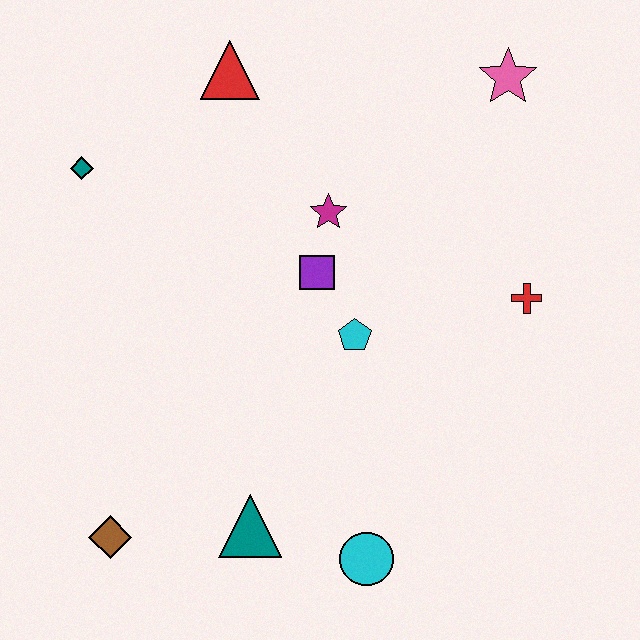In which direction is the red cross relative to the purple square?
The red cross is to the right of the purple square.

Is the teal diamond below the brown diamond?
No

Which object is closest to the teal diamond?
The red triangle is closest to the teal diamond.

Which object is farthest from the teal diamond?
The cyan circle is farthest from the teal diamond.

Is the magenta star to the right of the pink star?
No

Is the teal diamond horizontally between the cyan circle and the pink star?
No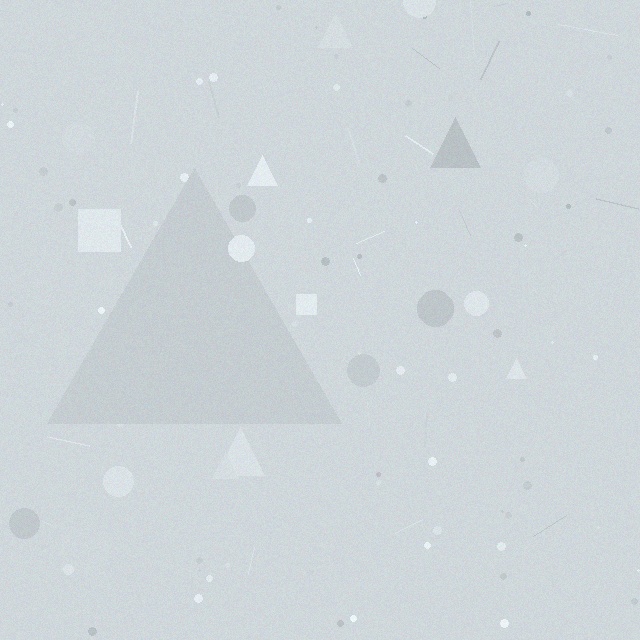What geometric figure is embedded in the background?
A triangle is embedded in the background.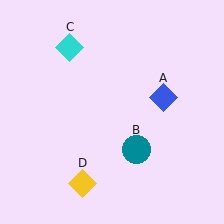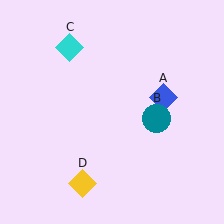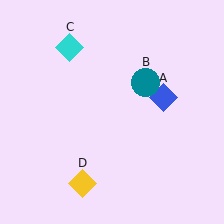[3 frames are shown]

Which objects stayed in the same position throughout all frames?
Blue diamond (object A) and cyan diamond (object C) and yellow diamond (object D) remained stationary.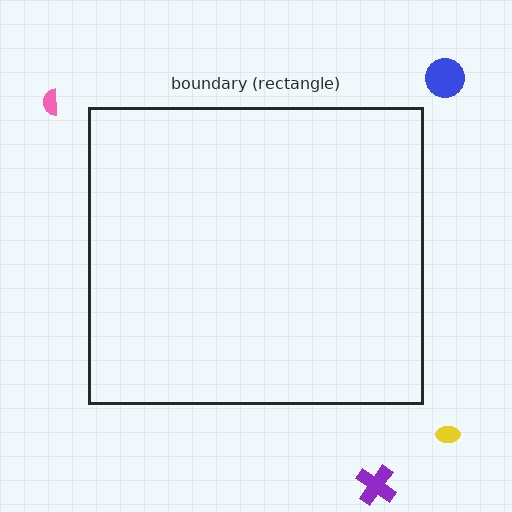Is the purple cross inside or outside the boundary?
Outside.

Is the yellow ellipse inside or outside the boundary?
Outside.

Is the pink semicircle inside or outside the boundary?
Outside.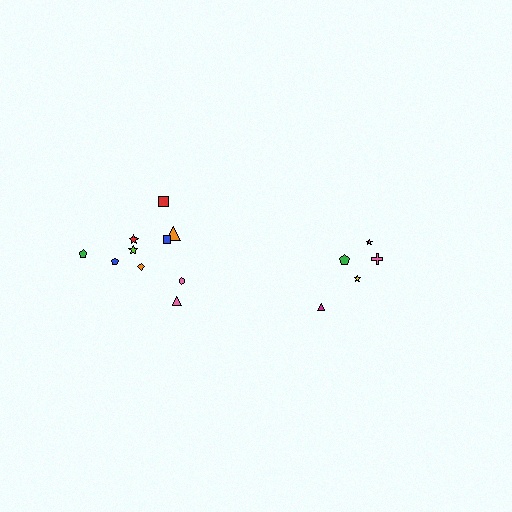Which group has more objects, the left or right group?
The left group.